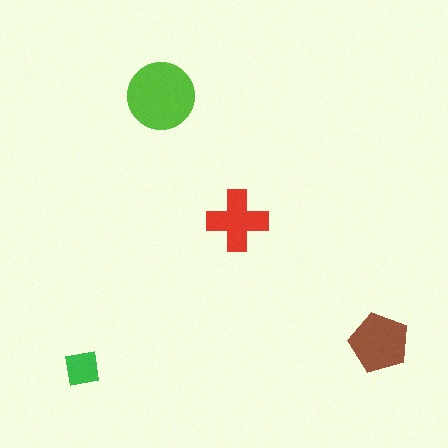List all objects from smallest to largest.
The green square, the red cross, the brown pentagon, the lime circle.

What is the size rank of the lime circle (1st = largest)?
1st.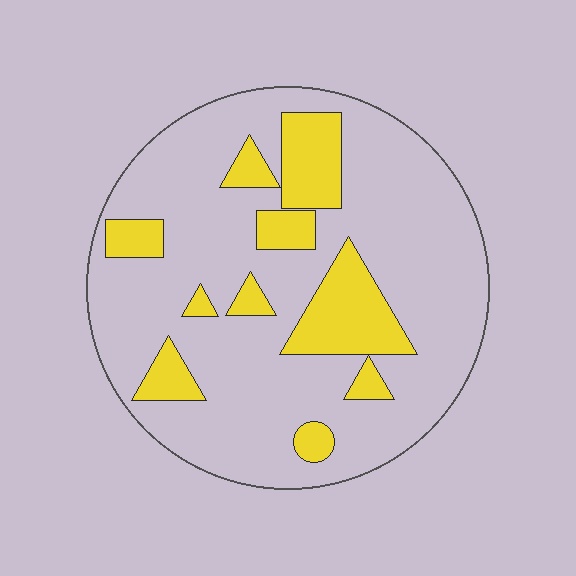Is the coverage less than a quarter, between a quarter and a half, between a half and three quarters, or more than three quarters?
Less than a quarter.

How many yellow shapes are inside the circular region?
10.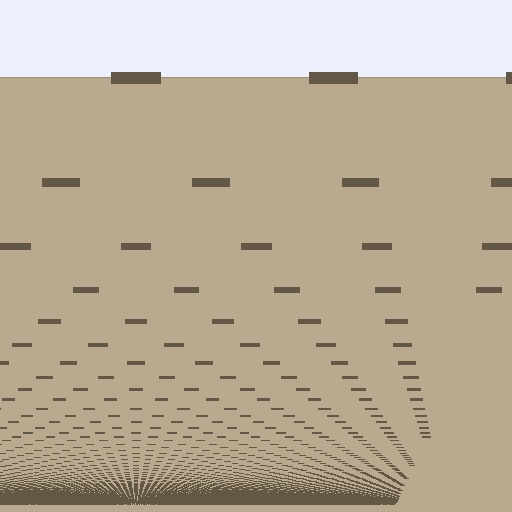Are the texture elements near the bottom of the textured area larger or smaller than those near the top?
Smaller. The gradient is inverted — elements near the bottom are smaller and denser.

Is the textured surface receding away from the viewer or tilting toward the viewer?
The surface appears to tilt toward the viewer. Texture elements get larger and sparser toward the top.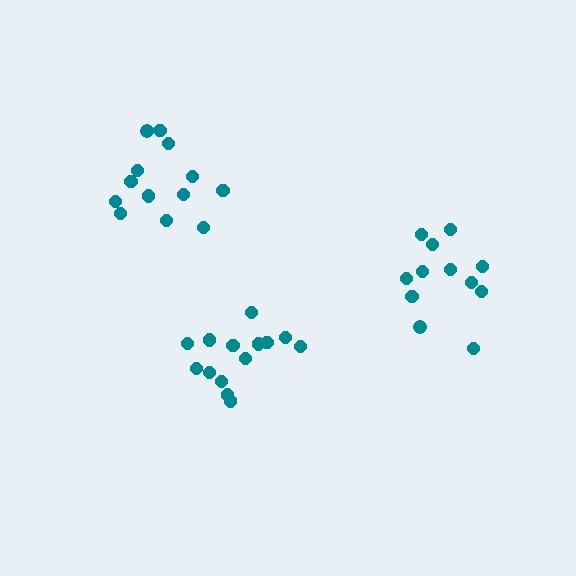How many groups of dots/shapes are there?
There are 3 groups.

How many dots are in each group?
Group 1: 12 dots, Group 2: 14 dots, Group 3: 13 dots (39 total).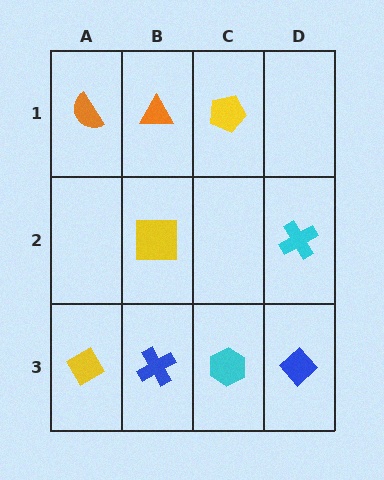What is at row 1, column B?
An orange triangle.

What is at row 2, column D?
A cyan cross.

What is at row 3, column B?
A blue cross.